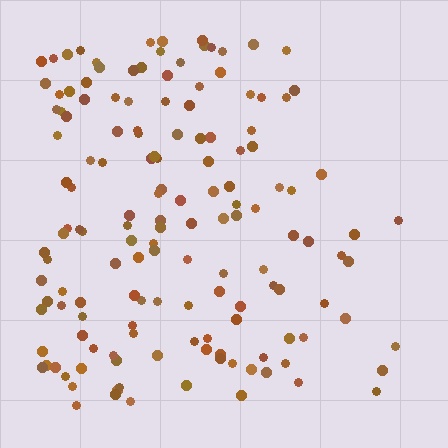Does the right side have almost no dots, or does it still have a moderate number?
Still a moderate number, just noticeably fewer than the left.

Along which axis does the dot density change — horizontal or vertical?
Horizontal.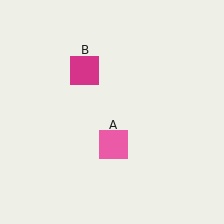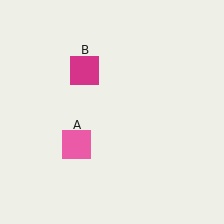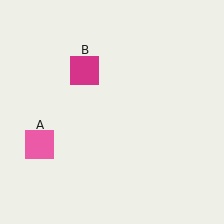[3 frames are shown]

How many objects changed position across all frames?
1 object changed position: pink square (object A).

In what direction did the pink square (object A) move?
The pink square (object A) moved left.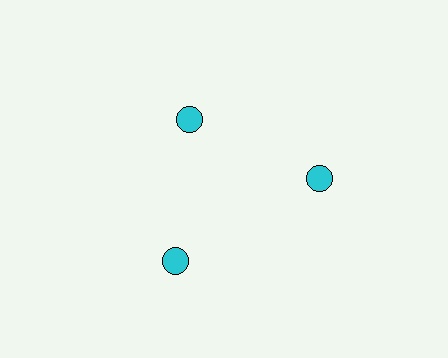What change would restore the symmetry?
The symmetry would be restored by moving it outward, back onto the ring so that all 3 circles sit at equal angles and equal distance from the center.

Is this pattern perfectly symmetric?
No. The 3 cyan circles are arranged in a ring, but one element near the 11 o'clock position is pulled inward toward the center, breaking the 3-fold rotational symmetry.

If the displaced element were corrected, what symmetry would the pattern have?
It would have 3-fold rotational symmetry — the pattern would map onto itself every 120 degrees.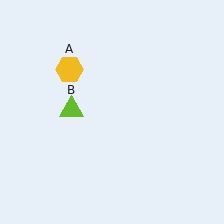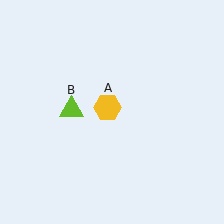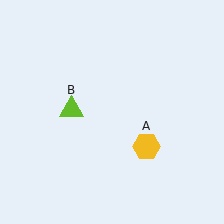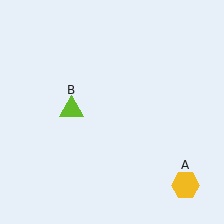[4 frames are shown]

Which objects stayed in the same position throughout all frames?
Lime triangle (object B) remained stationary.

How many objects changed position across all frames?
1 object changed position: yellow hexagon (object A).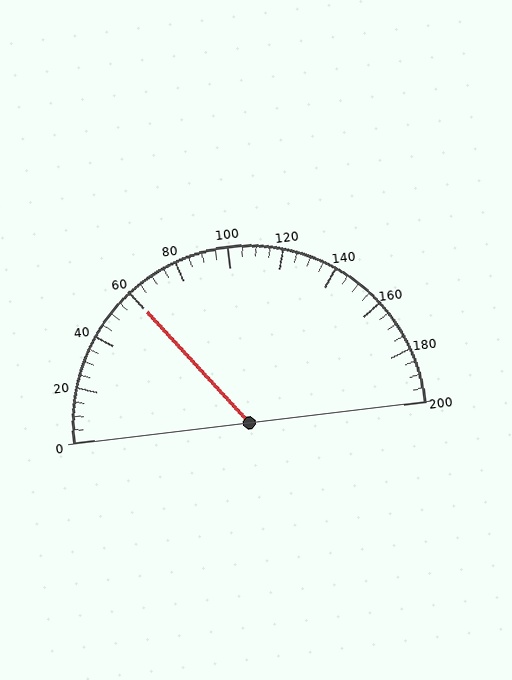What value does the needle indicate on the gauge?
The needle indicates approximately 60.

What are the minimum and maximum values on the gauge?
The gauge ranges from 0 to 200.